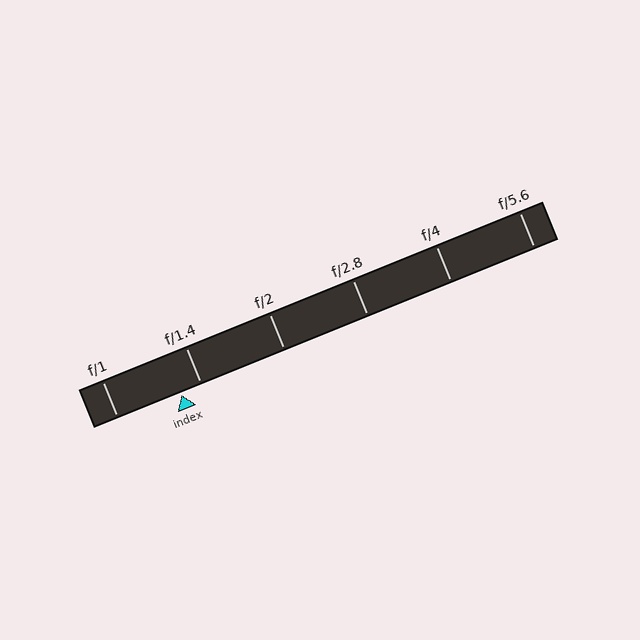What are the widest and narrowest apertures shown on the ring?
The widest aperture shown is f/1 and the narrowest is f/5.6.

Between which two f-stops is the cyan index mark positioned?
The index mark is between f/1 and f/1.4.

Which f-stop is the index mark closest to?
The index mark is closest to f/1.4.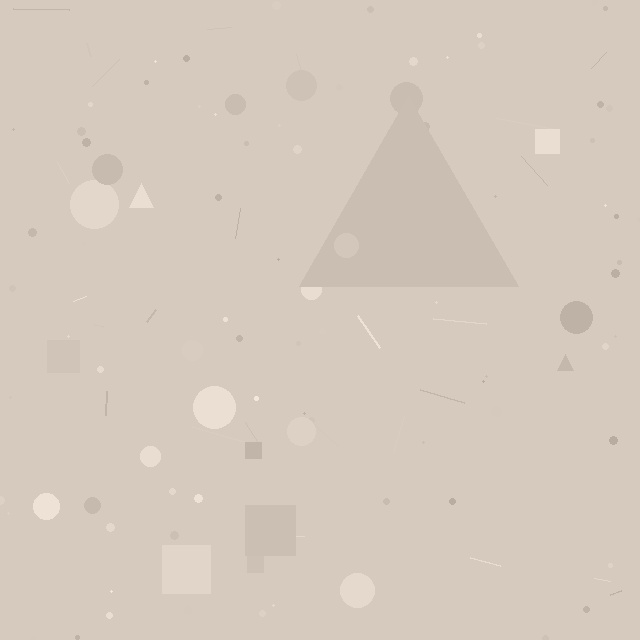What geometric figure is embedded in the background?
A triangle is embedded in the background.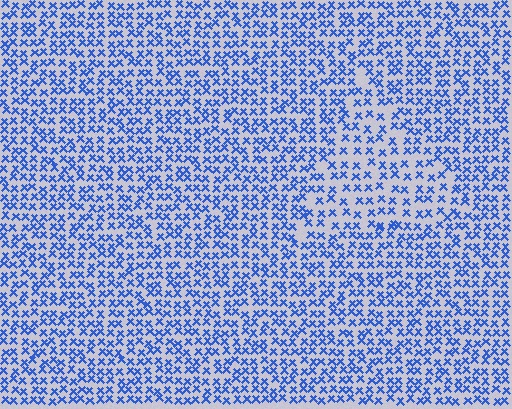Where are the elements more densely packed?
The elements are more densely packed outside the triangle boundary.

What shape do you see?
I see a triangle.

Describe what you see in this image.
The image contains small blue elements arranged at two different densities. A triangle-shaped region is visible where the elements are less densely packed than the surrounding area.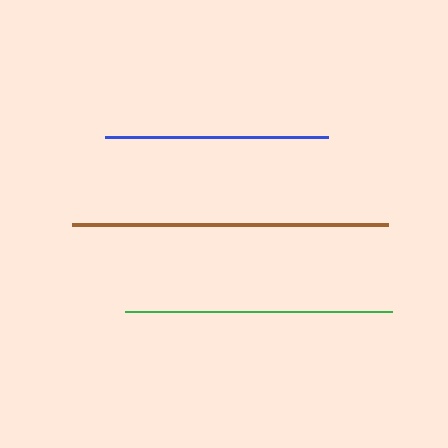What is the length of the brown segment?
The brown segment is approximately 316 pixels long.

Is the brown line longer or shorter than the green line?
The brown line is longer than the green line.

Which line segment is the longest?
The brown line is the longest at approximately 316 pixels.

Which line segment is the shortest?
The blue line is the shortest at approximately 224 pixels.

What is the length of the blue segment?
The blue segment is approximately 224 pixels long.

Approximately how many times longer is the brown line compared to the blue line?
The brown line is approximately 1.4 times the length of the blue line.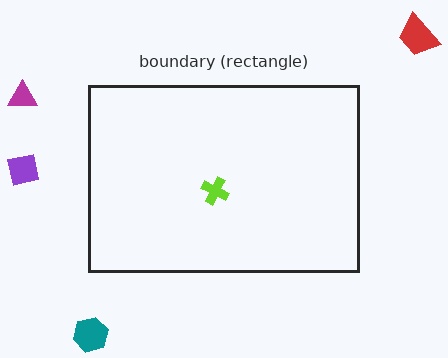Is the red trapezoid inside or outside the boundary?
Outside.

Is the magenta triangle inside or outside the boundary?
Outside.